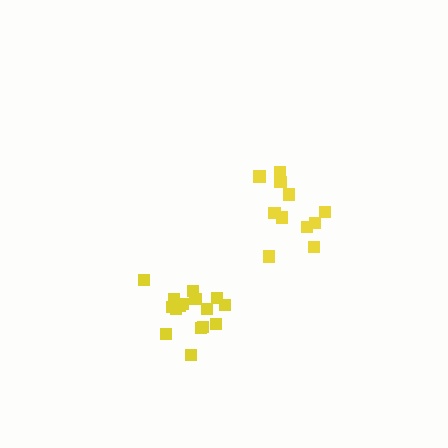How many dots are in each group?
Group 1: 16 dots, Group 2: 11 dots (27 total).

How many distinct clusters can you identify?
There are 2 distinct clusters.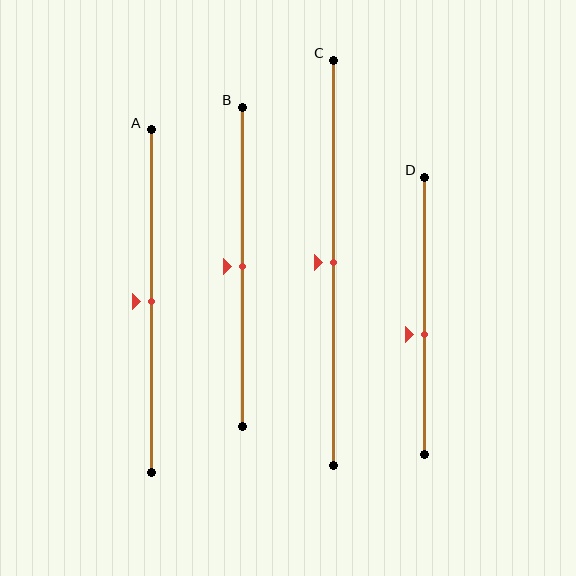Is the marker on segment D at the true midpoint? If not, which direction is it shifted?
No, the marker on segment D is shifted downward by about 7% of the segment length.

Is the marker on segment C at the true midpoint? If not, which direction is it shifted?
Yes, the marker on segment C is at the true midpoint.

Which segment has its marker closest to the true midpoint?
Segment A has its marker closest to the true midpoint.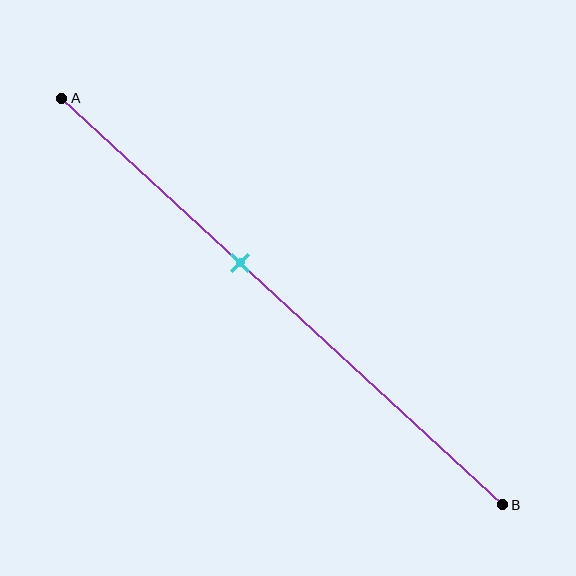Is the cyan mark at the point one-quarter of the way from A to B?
No, the mark is at about 40% from A, not at the 25% one-quarter point.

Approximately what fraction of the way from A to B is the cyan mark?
The cyan mark is approximately 40% of the way from A to B.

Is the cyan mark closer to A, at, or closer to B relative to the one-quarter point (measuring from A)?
The cyan mark is closer to point B than the one-quarter point of segment AB.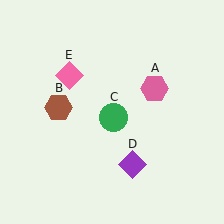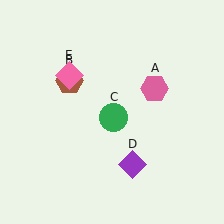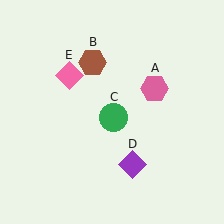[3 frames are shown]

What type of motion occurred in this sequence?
The brown hexagon (object B) rotated clockwise around the center of the scene.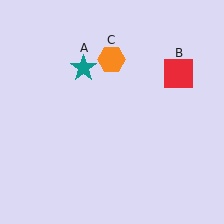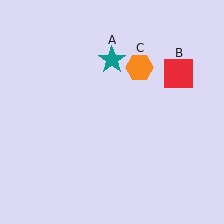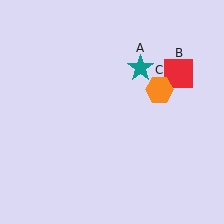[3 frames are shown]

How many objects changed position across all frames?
2 objects changed position: teal star (object A), orange hexagon (object C).